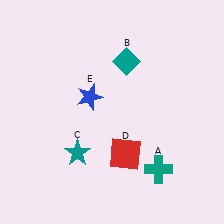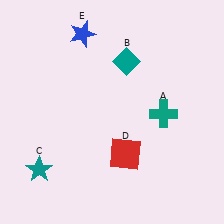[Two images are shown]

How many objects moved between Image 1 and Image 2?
3 objects moved between the two images.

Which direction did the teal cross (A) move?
The teal cross (A) moved up.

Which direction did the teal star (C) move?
The teal star (C) moved left.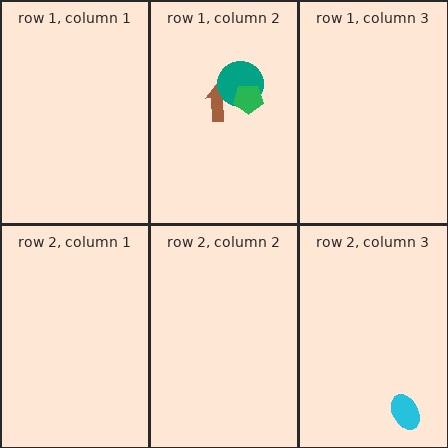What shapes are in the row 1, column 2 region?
The brown arrow, the teal circle, the green pentagon.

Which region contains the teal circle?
The row 1, column 2 region.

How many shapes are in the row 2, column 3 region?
1.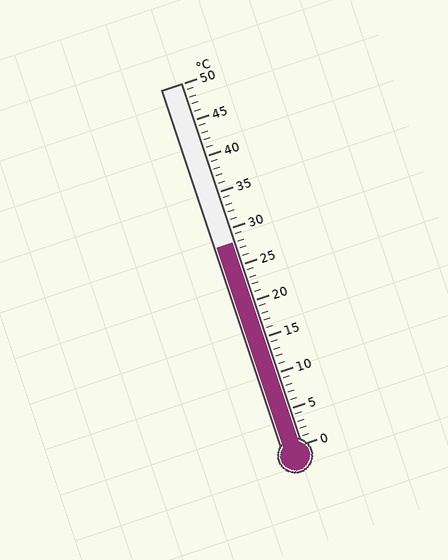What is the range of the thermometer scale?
The thermometer scale ranges from 0°C to 50°C.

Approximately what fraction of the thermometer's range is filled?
The thermometer is filled to approximately 55% of its range.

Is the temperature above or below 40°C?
The temperature is below 40°C.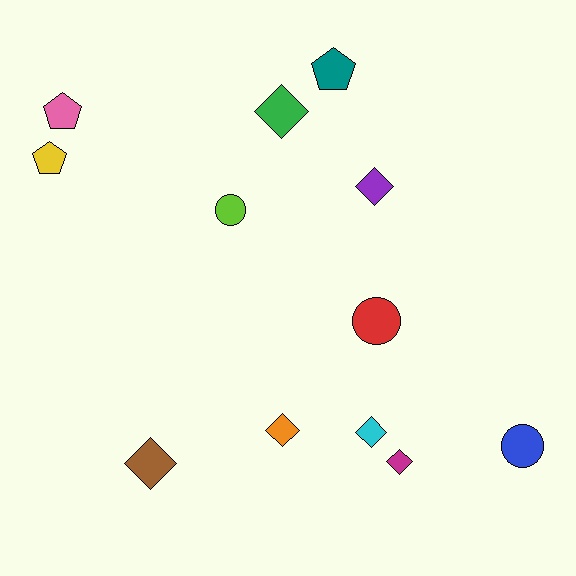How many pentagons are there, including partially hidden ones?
There are 3 pentagons.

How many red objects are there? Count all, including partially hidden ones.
There is 1 red object.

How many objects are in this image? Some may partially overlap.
There are 12 objects.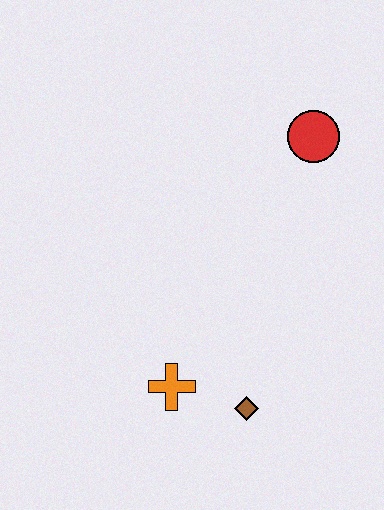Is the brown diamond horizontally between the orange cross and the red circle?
Yes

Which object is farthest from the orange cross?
The red circle is farthest from the orange cross.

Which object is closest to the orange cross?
The brown diamond is closest to the orange cross.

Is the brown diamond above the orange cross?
No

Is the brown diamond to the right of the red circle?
No